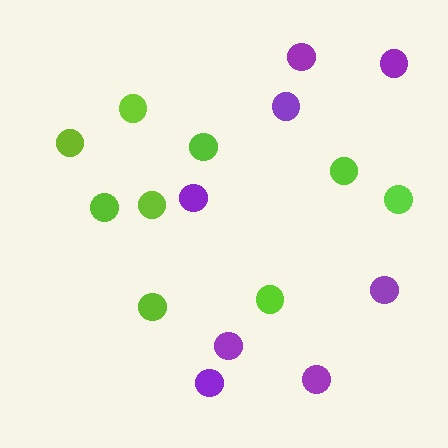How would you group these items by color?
There are 2 groups: one group of purple circles (8) and one group of lime circles (9).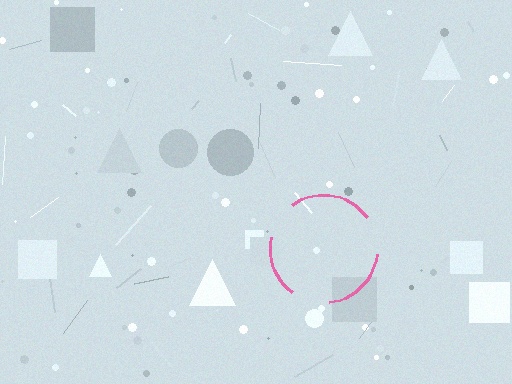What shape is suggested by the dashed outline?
The dashed outline suggests a circle.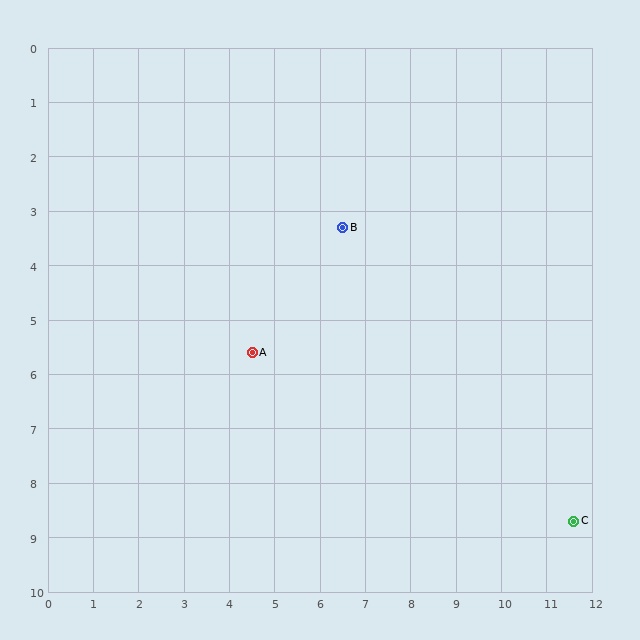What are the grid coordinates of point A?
Point A is at approximately (4.5, 5.6).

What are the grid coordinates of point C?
Point C is at approximately (11.6, 8.7).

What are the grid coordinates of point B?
Point B is at approximately (6.5, 3.3).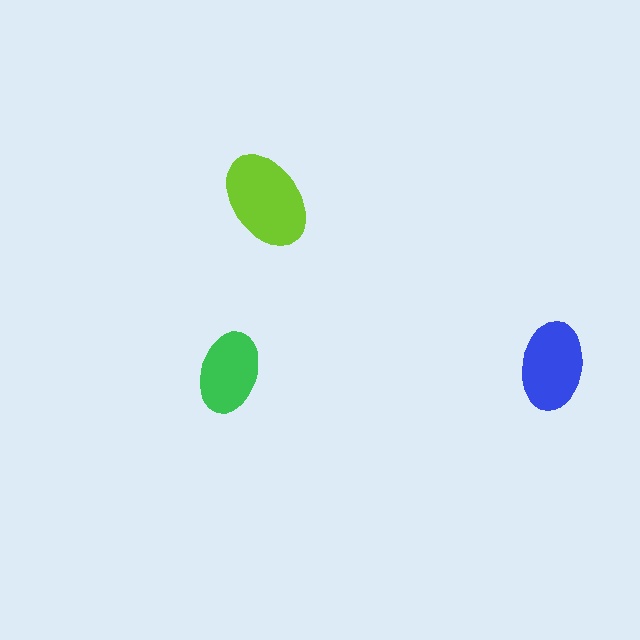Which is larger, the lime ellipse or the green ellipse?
The lime one.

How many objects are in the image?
There are 3 objects in the image.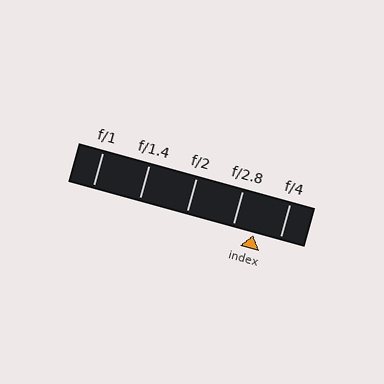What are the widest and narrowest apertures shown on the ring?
The widest aperture shown is f/1 and the narrowest is f/4.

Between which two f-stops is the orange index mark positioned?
The index mark is between f/2.8 and f/4.